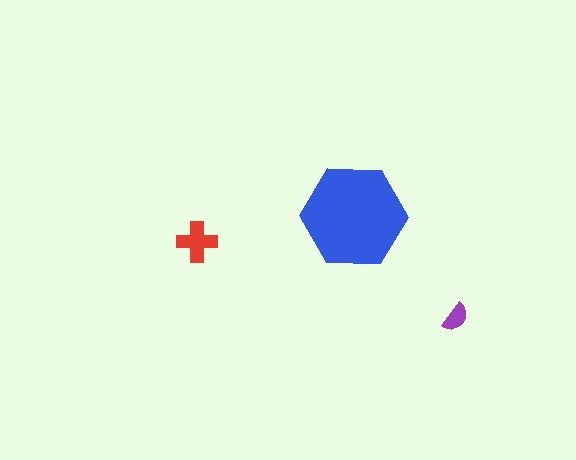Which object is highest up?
The blue hexagon is topmost.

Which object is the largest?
The blue hexagon.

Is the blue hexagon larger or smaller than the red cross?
Larger.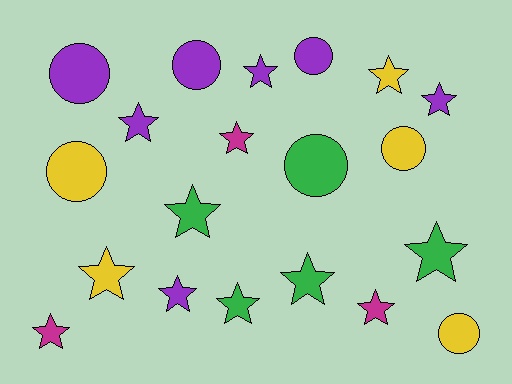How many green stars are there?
There are 4 green stars.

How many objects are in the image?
There are 20 objects.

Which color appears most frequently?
Purple, with 7 objects.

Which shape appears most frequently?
Star, with 13 objects.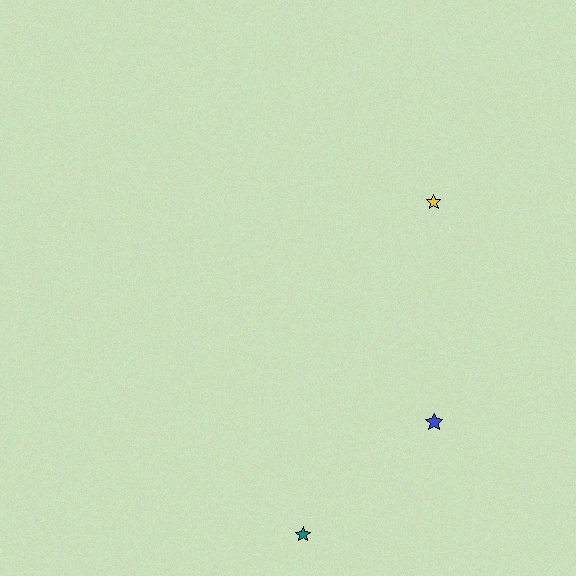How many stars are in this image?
There are 3 stars.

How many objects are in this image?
There are 3 objects.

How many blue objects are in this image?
There is 1 blue object.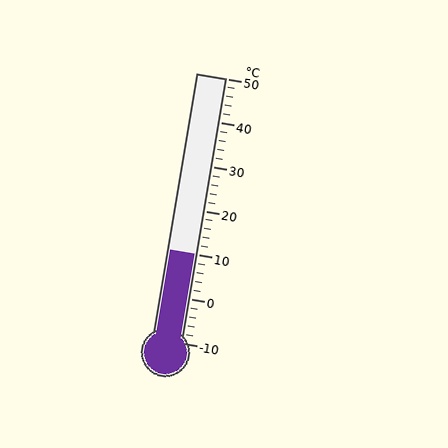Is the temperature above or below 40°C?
The temperature is below 40°C.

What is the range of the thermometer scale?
The thermometer scale ranges from -10°C to 50°C.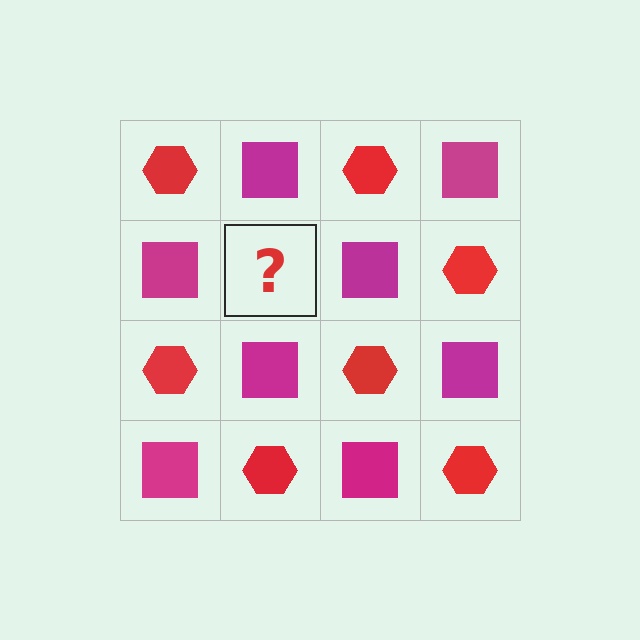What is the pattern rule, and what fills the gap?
The rule is that it alternates red hexagon and magenta square in a checkerboard pattern. The gap should be filled with a red hexagon.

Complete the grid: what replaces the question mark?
The question mark should be replaced with a red hexagon.